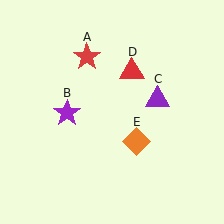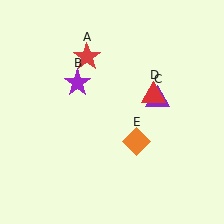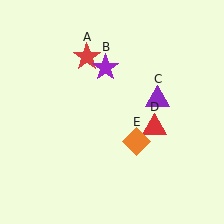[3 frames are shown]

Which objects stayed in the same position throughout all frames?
Red star (object A) and purple triangle (object C) and orange diamond (object E) remained stationary.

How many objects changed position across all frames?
2 objects changed position: purple star (object B), red triangle (object D).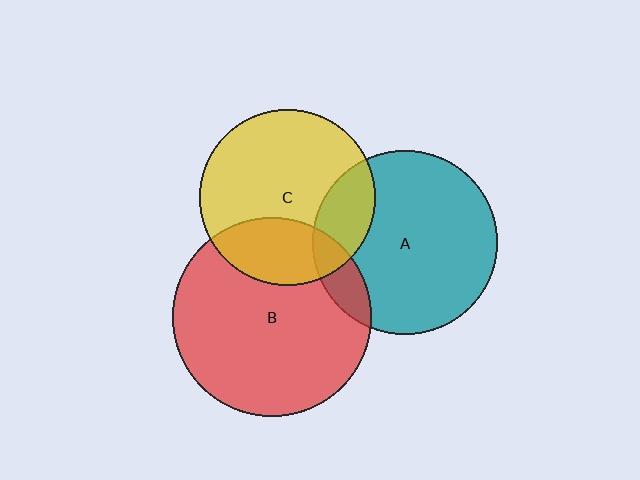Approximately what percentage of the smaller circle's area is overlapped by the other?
Approximately 25%.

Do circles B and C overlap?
Yes.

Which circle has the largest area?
Circle B (red).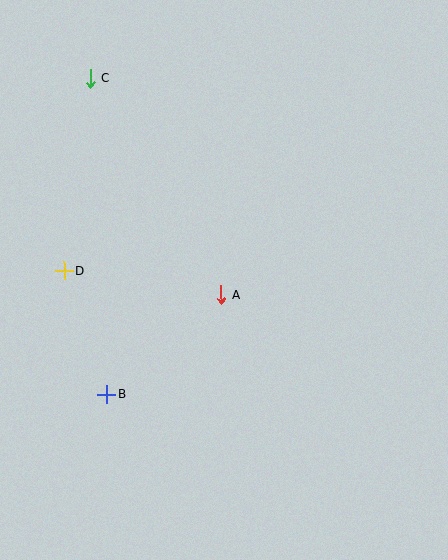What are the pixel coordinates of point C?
Point C is at (90, 79).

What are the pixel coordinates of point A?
Point A is at (221, 295).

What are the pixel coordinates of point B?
Point B is at (107, 395).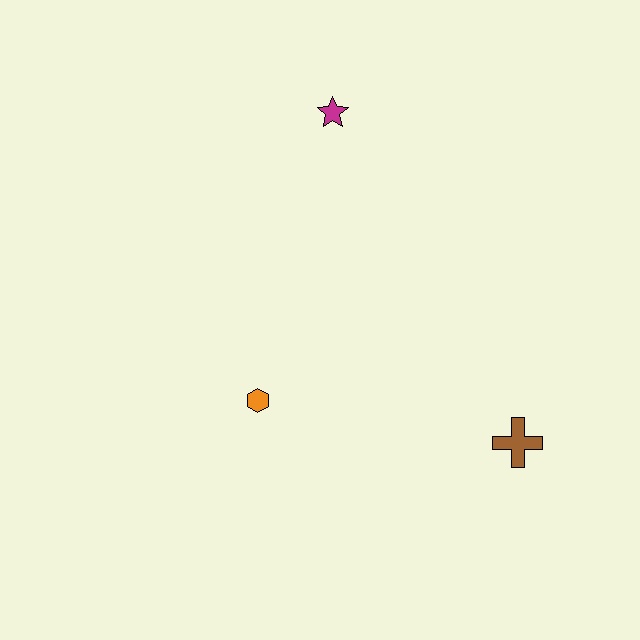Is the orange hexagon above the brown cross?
Yes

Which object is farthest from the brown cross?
The magenta star is farthest from the brown cross.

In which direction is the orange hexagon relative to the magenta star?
The orange hexagon is below the magenta star.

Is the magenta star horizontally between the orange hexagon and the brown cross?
Yes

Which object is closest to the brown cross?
The orange hexagon is closest to the brown cross.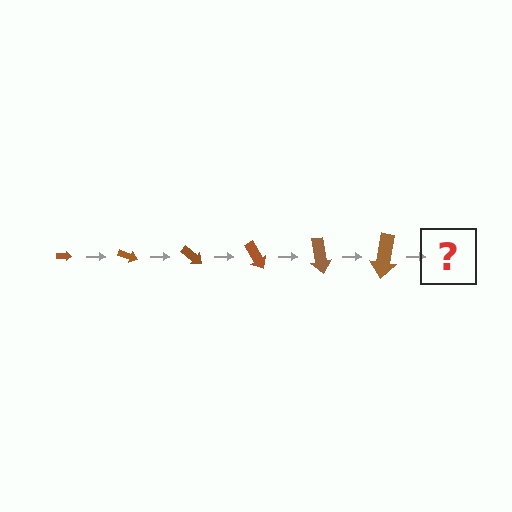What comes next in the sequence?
The next element should be an arrow, larger than the previous one and rotated 120 degrees from the start.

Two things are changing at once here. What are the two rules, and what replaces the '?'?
The two rules are that the arrow grows larger each step and it rotates 20 degrees each step. The '?' should be an arrow, larger than the previous one and rotated 120 degrees from the start.